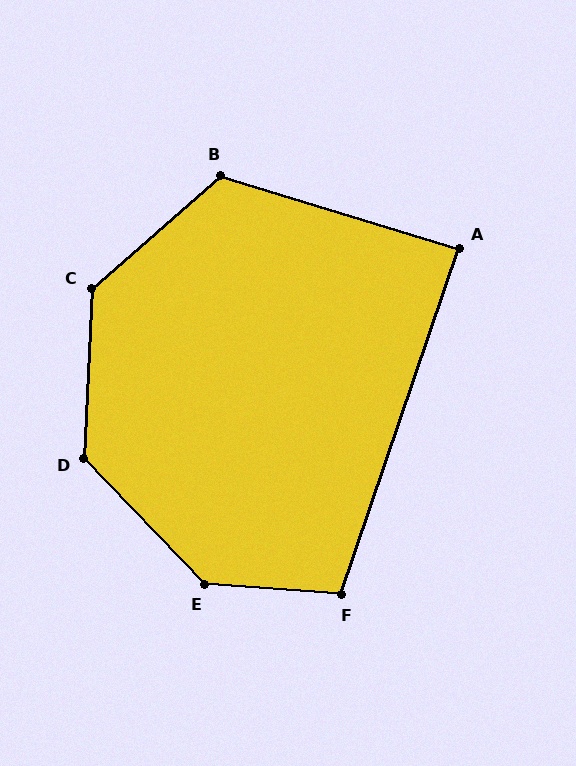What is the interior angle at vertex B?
Approximately 122 degrees (obtuse).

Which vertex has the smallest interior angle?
A, at approximately 88 degrees.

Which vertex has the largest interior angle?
E, at approximately 138 degrees.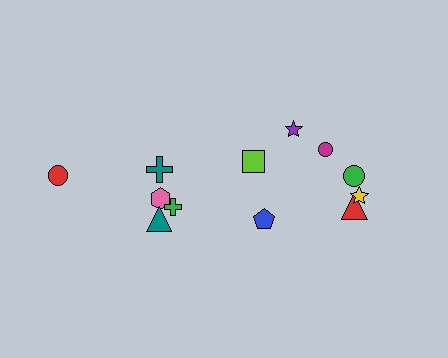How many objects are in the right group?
There are 7 objects.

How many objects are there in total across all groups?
There are 12 objects.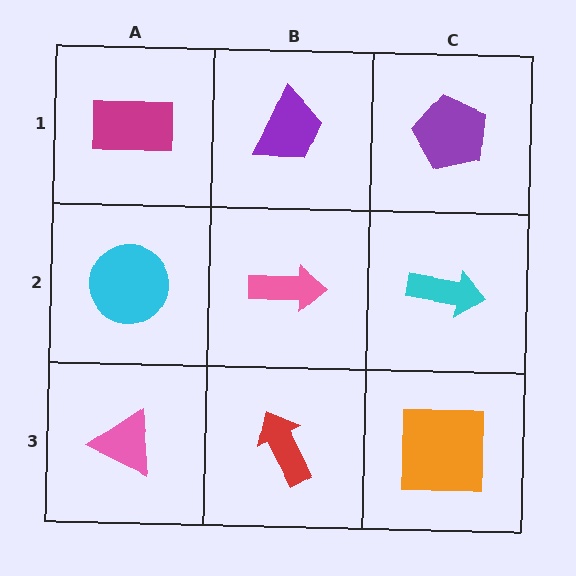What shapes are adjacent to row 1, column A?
A cyan circle (row 2, column A), a purple trapezoid (row 1, column B).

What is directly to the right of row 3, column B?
An orange square.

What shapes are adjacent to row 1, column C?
A cyan arrow (row 2, column C), a purple trapezoid (row 1, column B).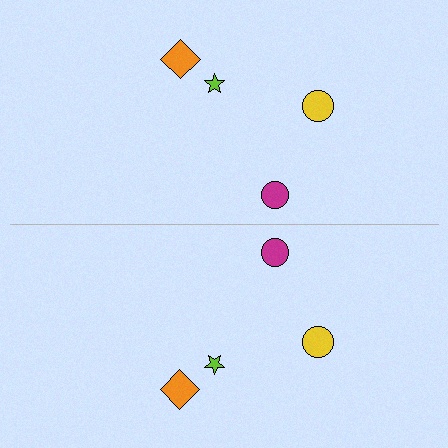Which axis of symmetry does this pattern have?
The pattern has a horizontal axis of symmetry running through the center of the image.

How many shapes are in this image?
There are 8 shapes in this image.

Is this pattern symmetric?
Yes, this pattern has bilateral (reflection) symmetry.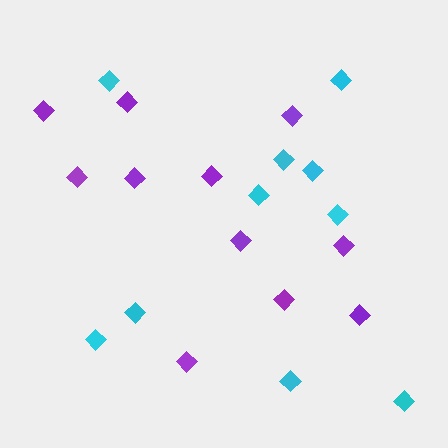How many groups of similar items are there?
There are 2 groups: one group of cyan diamonds (10) and one group of purple diamonds (11).